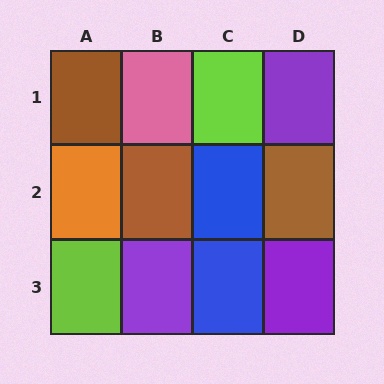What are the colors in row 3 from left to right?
Lime, purple, blue, purple.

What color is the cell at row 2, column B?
Brown.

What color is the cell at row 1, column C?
Lime.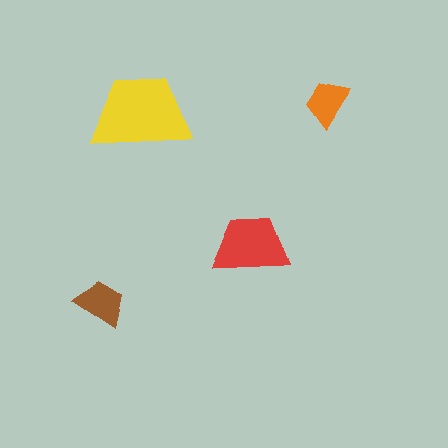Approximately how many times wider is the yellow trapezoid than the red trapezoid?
About 1.5 times wider.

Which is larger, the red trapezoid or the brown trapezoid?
The red one.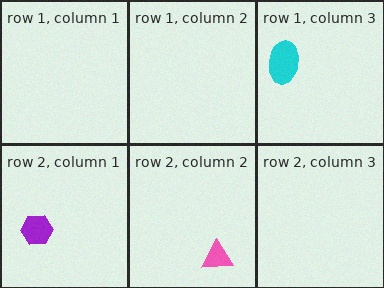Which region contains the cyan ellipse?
The row 1, column 3 region.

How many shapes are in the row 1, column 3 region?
1.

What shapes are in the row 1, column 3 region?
The cyan ellipse.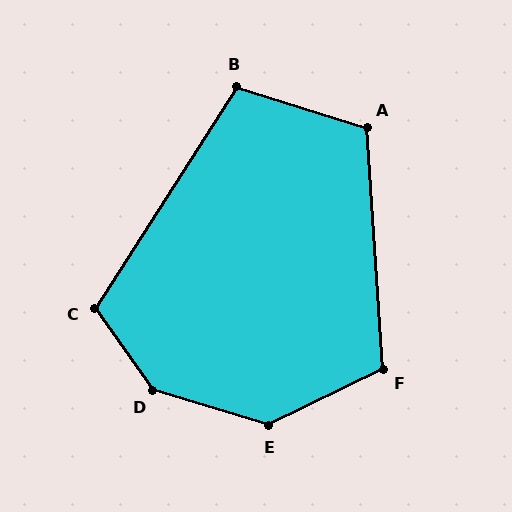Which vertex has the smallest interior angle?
B, at approximately 105 degrees.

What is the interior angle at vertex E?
Approximately 137 degrees (obtuse).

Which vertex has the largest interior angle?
D, at approximately 142 degrees.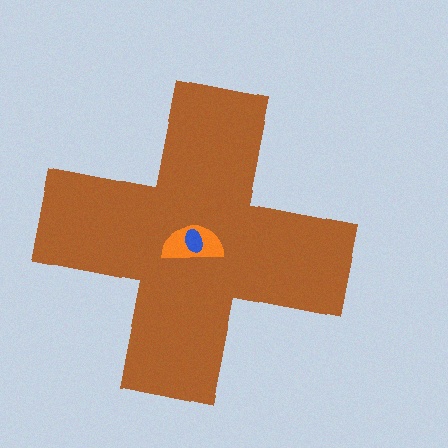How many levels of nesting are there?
3.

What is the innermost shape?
The blue ellipse.